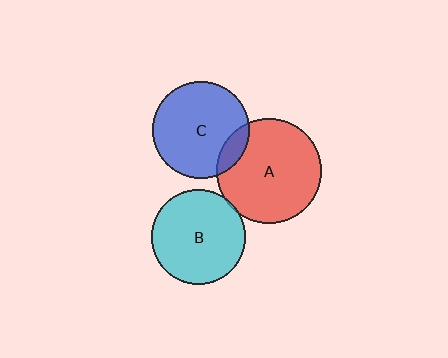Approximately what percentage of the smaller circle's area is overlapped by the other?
Approximately 5%.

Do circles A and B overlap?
Yes.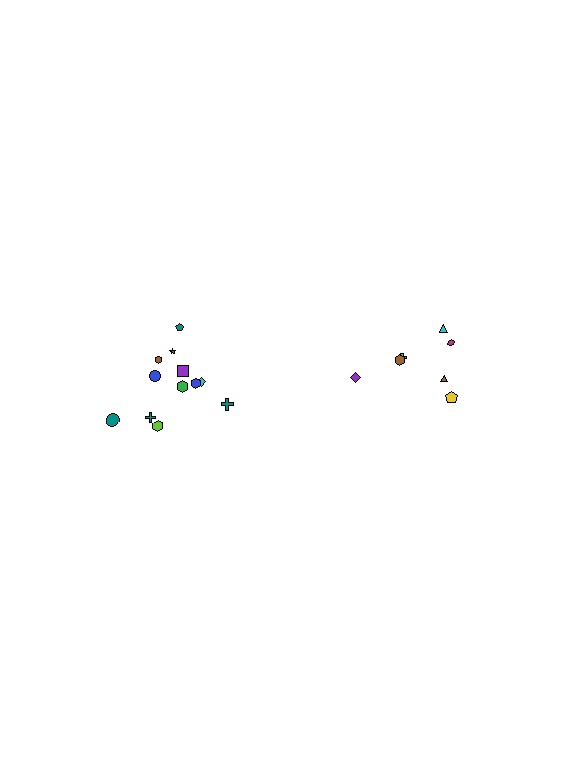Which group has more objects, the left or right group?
The left group.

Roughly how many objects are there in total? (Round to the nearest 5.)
Roughly 20 objects in total.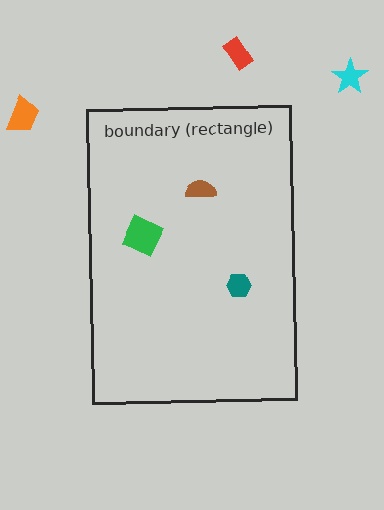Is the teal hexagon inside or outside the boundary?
Inside.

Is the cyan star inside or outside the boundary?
Outside.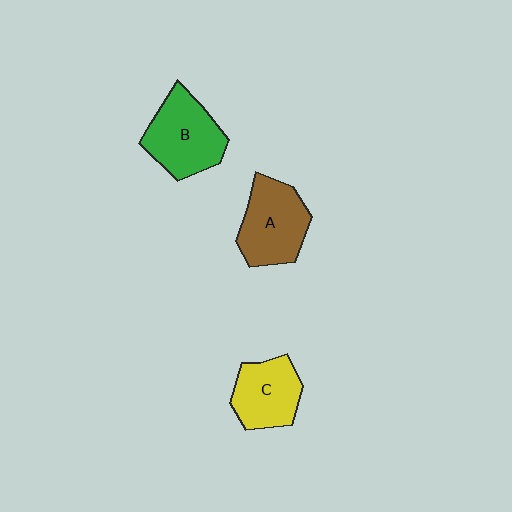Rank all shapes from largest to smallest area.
From largest to smallest: B (green), A (brown), C (yellow).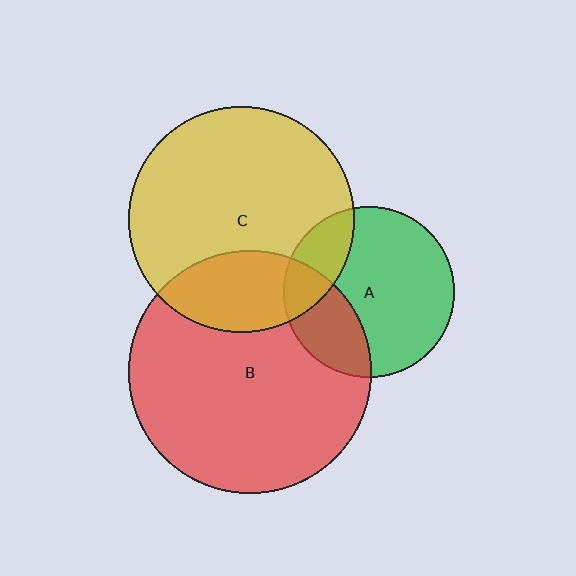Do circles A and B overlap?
Yes.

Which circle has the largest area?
Circle B (red).